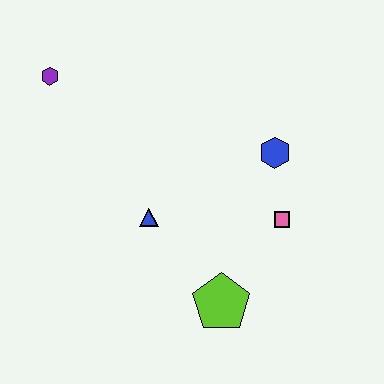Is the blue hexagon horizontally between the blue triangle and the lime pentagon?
No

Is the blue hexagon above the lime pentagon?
Yes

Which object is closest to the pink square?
The blue hexagon is closest to the pink square.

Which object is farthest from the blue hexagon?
The purple hexagon is farthest from the blue hexagon.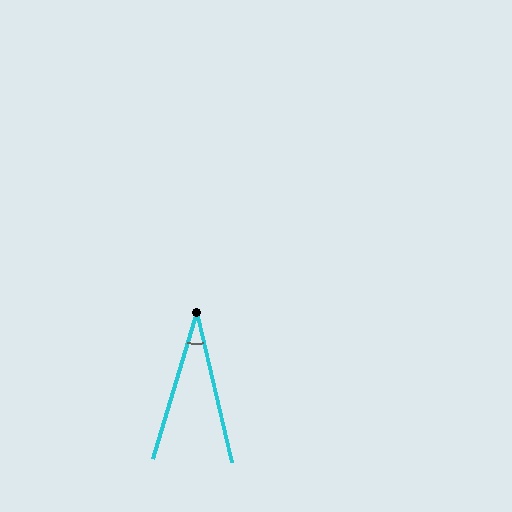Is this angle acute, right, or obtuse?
It is acute.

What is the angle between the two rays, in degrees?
Approximately 30 degrees.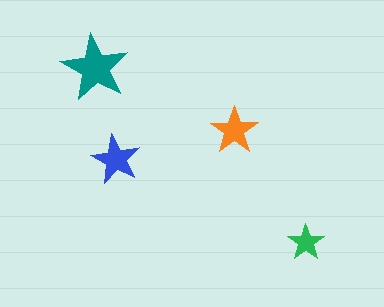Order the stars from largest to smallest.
the teal one, the blue one, the orange one, the green one.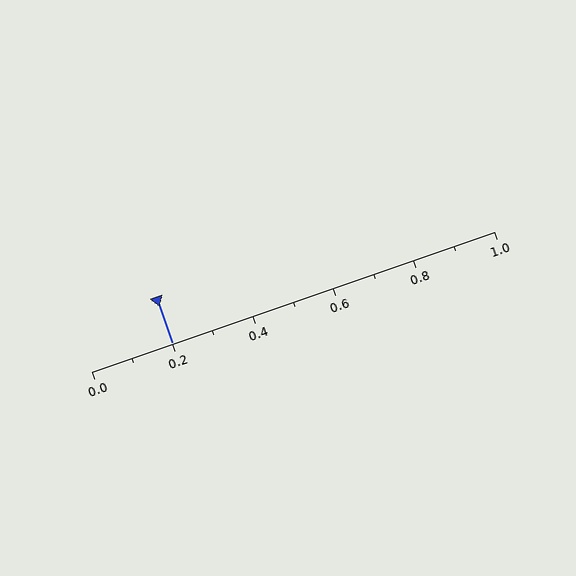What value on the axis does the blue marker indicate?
The marker indicates approximately 0.2.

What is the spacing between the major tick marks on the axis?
The major ticks are spaced 0.2 apart.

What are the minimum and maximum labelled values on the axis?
The axis runs from 0.0 to 1.0.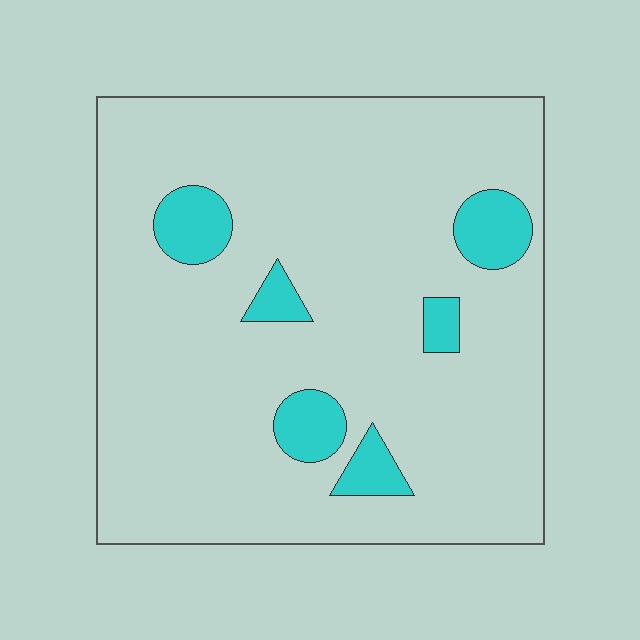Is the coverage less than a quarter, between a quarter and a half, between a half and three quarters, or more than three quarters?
Less than a quarter.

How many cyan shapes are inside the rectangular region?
6.